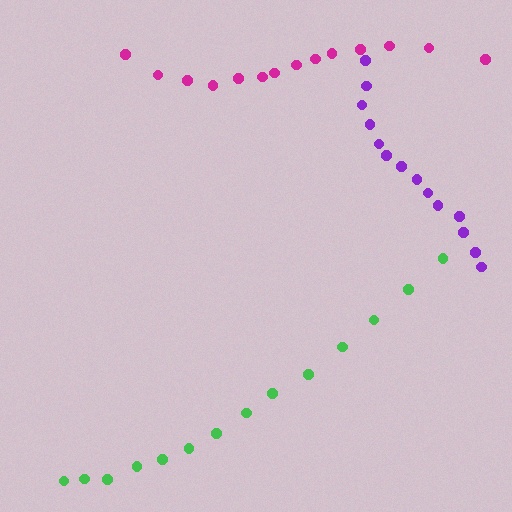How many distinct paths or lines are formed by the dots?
There are 3 distinct paths.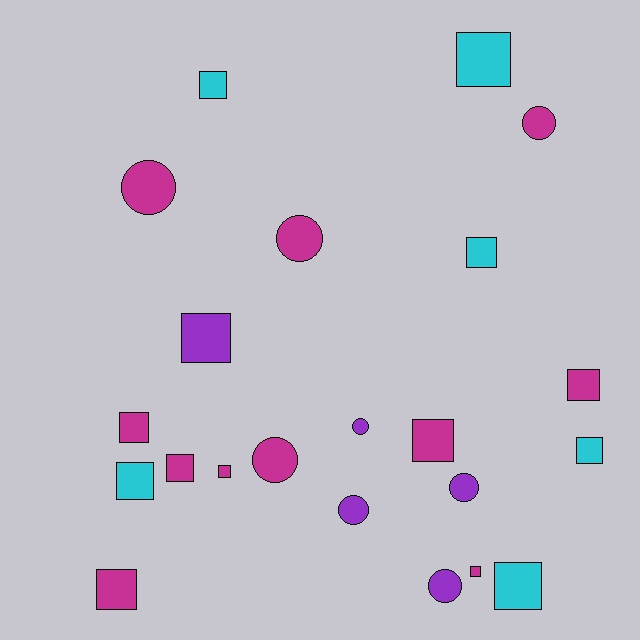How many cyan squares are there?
There are 6 cyan squares.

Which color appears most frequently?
Magenta, with 11 objects.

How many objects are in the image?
There are 22 objects.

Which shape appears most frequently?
Square, with 14 objects.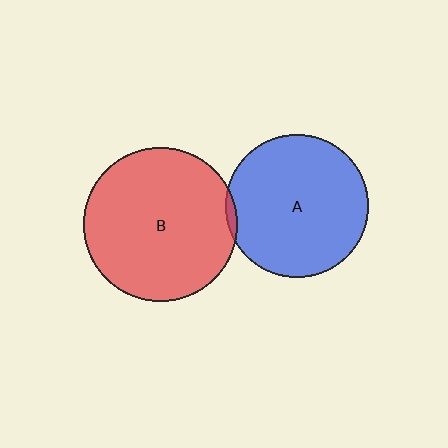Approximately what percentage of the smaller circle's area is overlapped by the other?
Approximately 5%.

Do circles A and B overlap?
Yes.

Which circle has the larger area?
Circle B (red).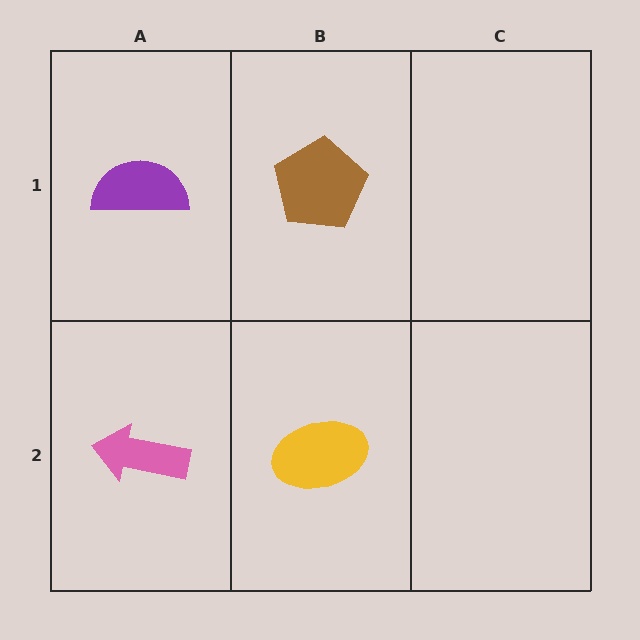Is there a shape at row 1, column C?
No, that cell is empty.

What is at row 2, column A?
A pink arrow.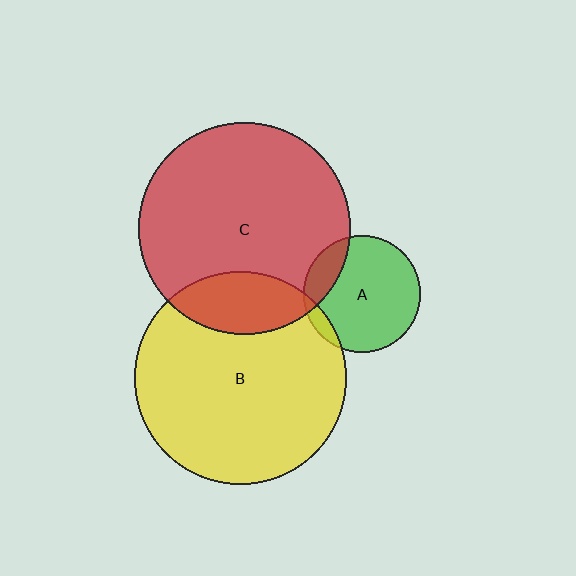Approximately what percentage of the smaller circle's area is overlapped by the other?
Approximately 15%.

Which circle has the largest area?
Circle B (yellow).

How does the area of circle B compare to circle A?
Approximately 3.3 times.